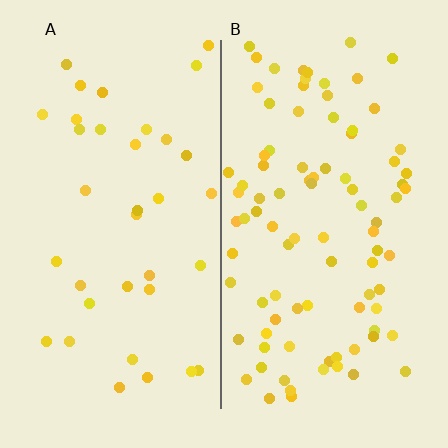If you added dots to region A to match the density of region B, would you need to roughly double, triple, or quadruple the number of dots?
Approximately triple.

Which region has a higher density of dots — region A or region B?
B (the right).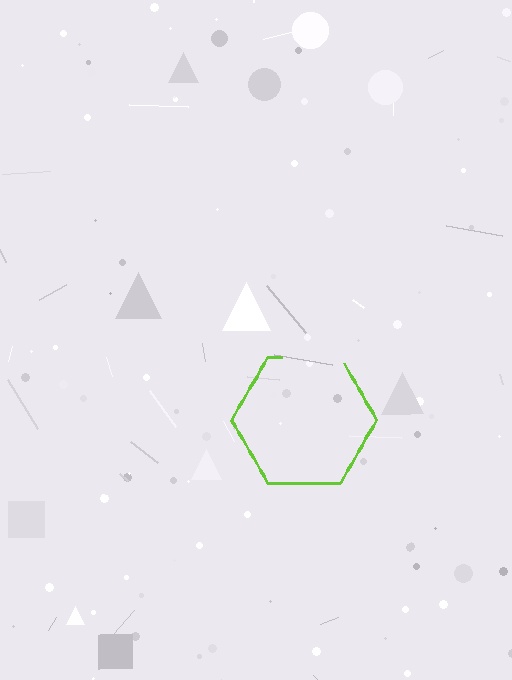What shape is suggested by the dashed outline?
The dashed outline suggests a hexagon.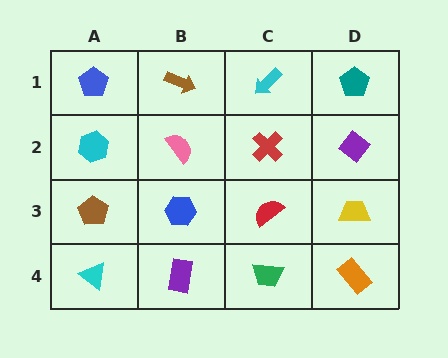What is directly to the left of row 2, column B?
A cyan hexagon.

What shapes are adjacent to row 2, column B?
A brown arrow (row 1, column B), a blue hexagon (row 3, column B), a cyan hexagon (row 2, column A), a red cross (row 2, column C).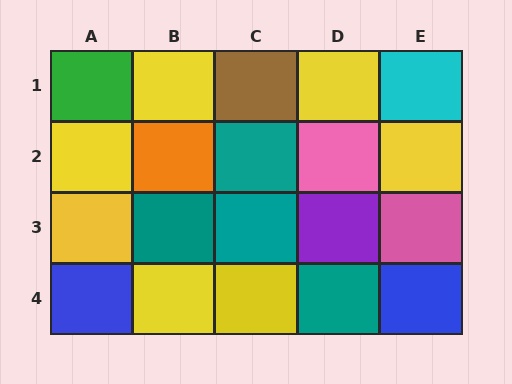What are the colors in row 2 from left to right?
Yellow, orange, teal, pink, yellow.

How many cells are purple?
1 cell is purple.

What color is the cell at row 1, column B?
Yellow.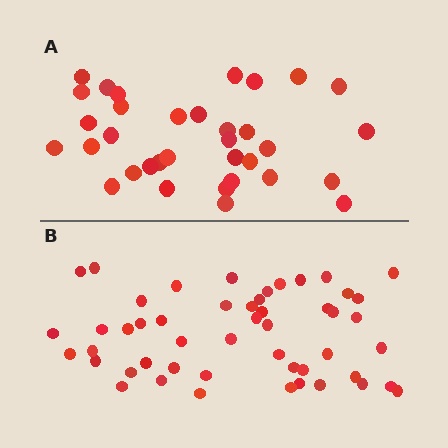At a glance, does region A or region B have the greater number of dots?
Region B (the bottom region) has more dots.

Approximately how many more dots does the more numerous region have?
Region B has approximately 15 more dots than region A.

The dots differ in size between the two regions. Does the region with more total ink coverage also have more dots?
No. Region A has more total ink coverage because its dots are larger, but region B actually contains more individual dots. Total area can be misleading — the number of items is what matters here.